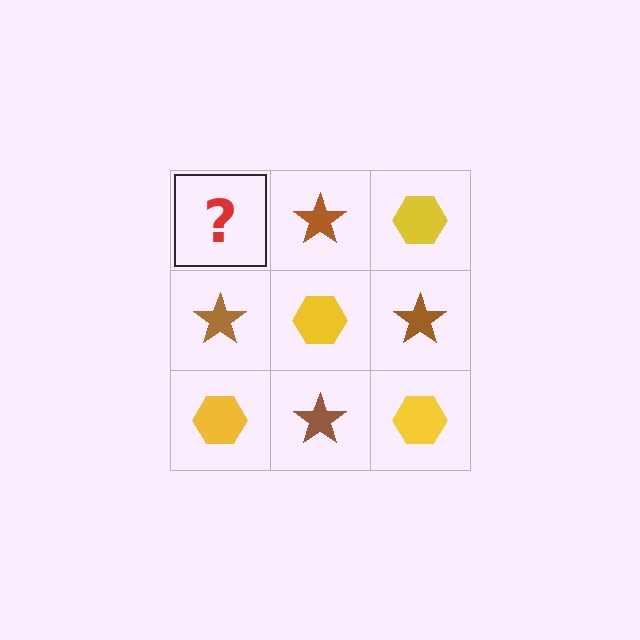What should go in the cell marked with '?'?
The missing cell should contain a yellow hexagon.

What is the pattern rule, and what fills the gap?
The rule is that it alternates yellow hexagon and brown star in a checkerboard pattern. The gap should be filled with a yellow hexagon.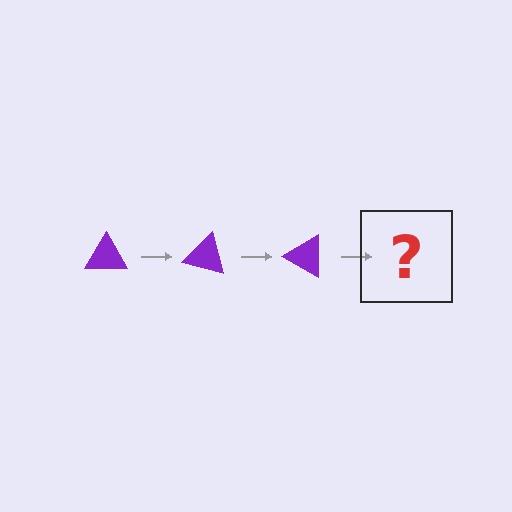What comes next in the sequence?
The next element should be a purple triangle rotated 45 degrees.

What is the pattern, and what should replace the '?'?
The pattern is that the triangle rotates 15 degrees each step. The '?' should be a purple triangle rotated 45 degrees.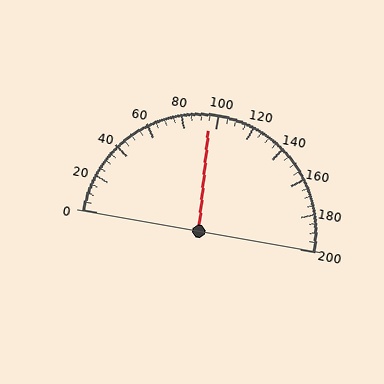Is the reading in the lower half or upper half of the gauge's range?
The reading is in the lower half of the range (0 to 200).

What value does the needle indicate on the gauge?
The needle indicates approximately 95.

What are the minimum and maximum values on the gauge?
The gauge ranges from 0 to 200.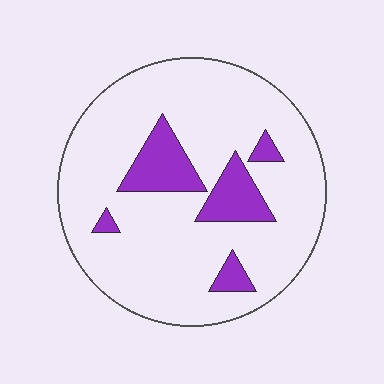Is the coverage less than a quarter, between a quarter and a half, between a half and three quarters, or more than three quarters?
Less than a quarter.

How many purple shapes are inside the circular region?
5.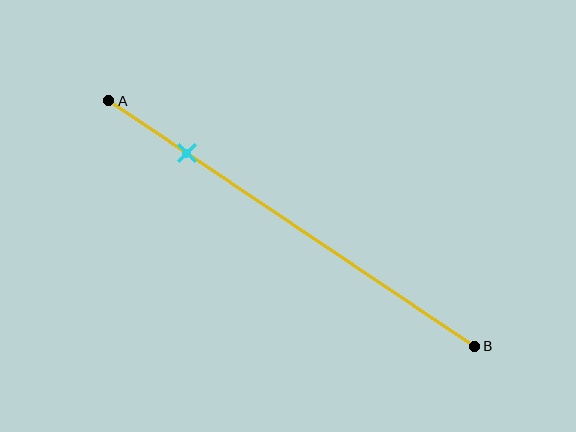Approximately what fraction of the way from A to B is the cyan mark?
The cyan mark is approximately 20% of the way from A to B.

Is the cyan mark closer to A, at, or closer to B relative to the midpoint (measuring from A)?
The cyan mark is closer to point A than the midpoint of segment AB.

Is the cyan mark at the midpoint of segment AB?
No, the mark is at about 20% from A, not at the 50% midpoint.